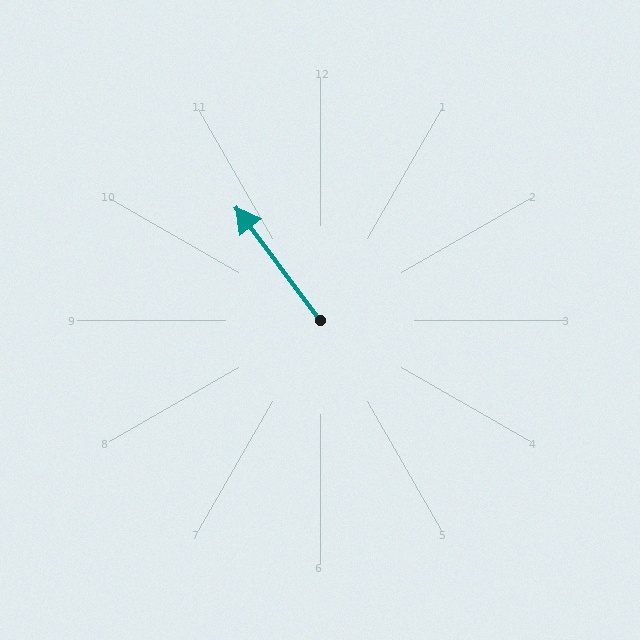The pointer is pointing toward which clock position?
Roughly 11 o'clock.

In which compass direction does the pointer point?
Northwest.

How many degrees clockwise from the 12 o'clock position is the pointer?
Approximately 323 degrees.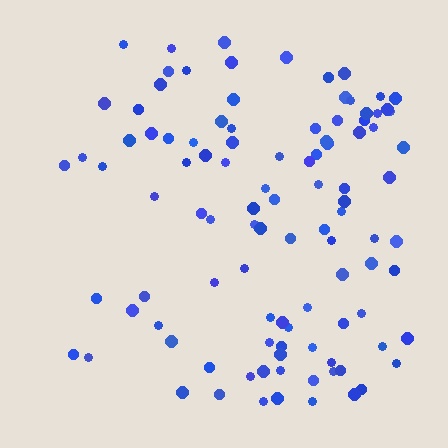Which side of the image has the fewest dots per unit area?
The left.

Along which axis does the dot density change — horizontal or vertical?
Horizontal.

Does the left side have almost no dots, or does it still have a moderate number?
Still a moderate number, just noticeably fewer than the right.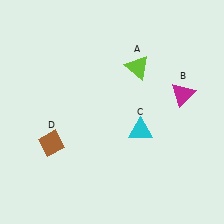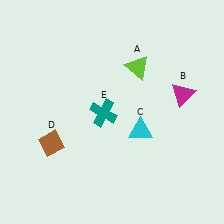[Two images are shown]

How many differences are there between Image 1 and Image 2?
There is 1 difference between the two images.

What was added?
A teal cross (E) was added in Image 2.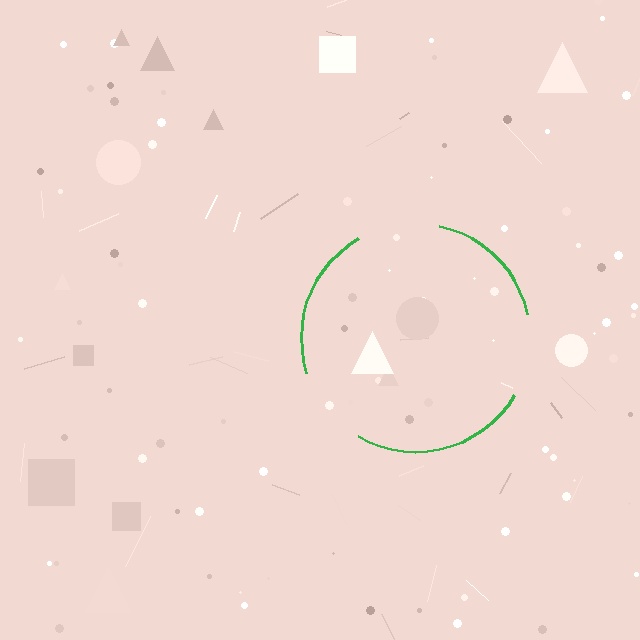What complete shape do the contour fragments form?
The contour fragments form a circle.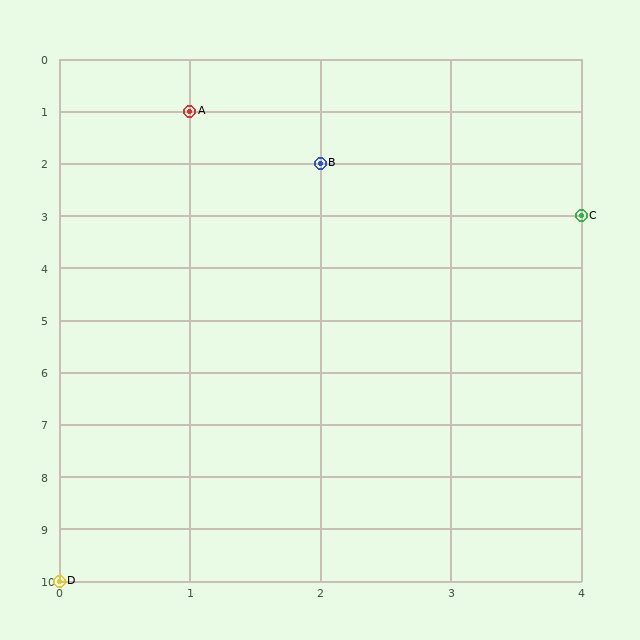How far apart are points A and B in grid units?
Points A and B are 1 column and 1 row apart (about 1.4 grid units diagonally).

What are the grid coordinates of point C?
Point C is at grid coordinates (4, 3).